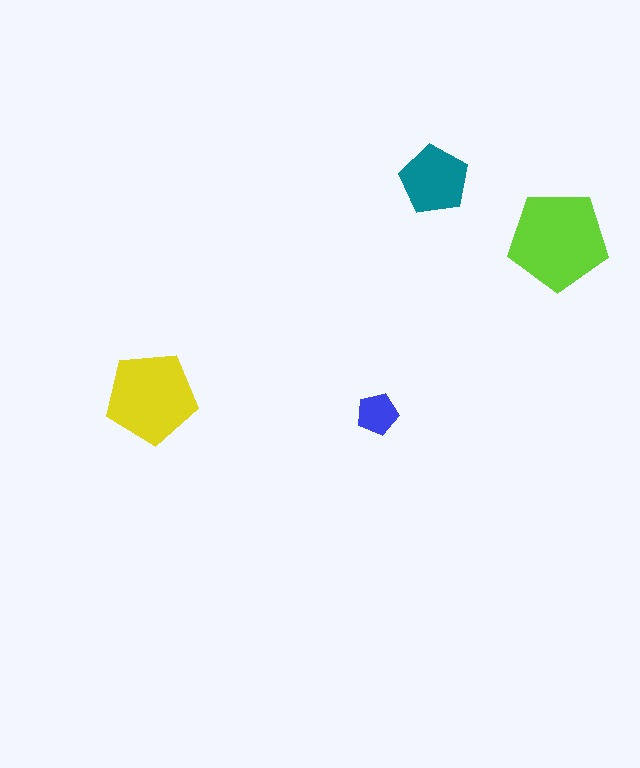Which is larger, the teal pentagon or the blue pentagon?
The teal one.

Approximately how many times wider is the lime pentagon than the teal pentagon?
About 1.5 times wider.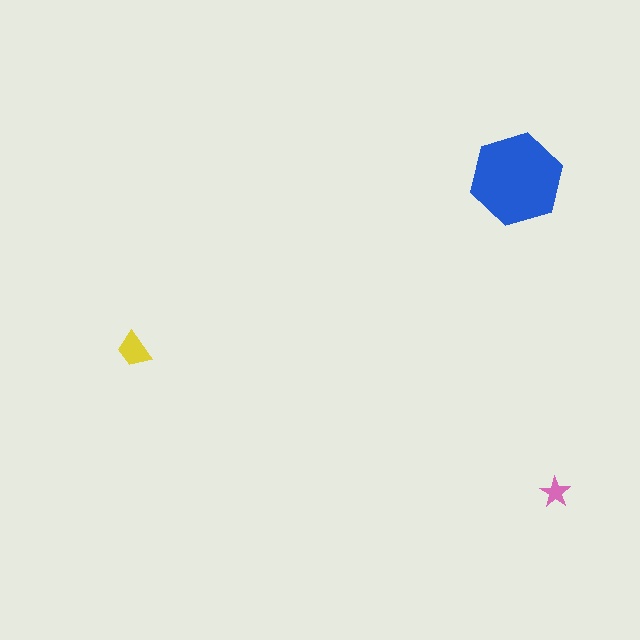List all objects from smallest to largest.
The pink star, the yellow trapezoid, the blue hexagon.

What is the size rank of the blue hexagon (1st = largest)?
1st.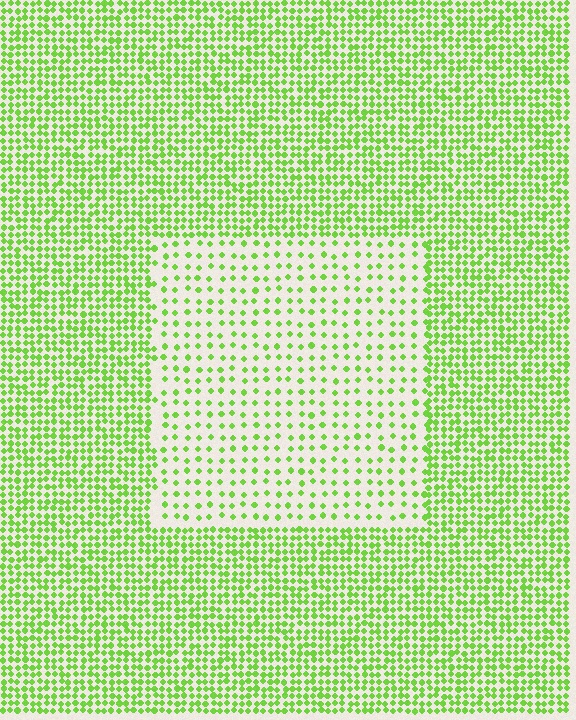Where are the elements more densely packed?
The elements are more densely packed outside the rectangle boundary.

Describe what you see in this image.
The image contains small lime elements arranged at two different densities. A rectangle-shaped region is visible where the elements are less densely packed than the surrounding area.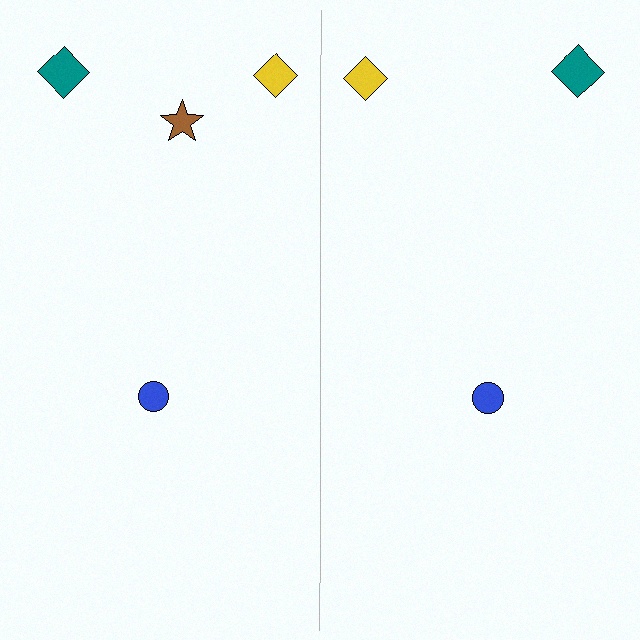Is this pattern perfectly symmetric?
No, the pattern is not perfectly symmetric. A brown star is missing from the right side.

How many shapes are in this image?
There are 7 shapes in this image.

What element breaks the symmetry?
A brown star is missing from the right side.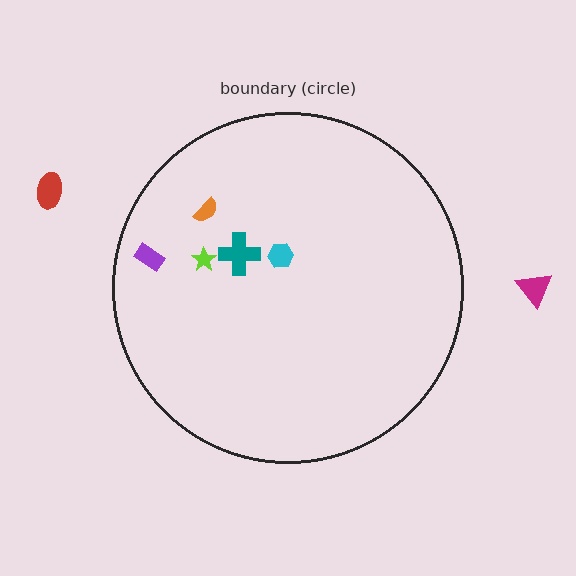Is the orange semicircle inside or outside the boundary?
Inside.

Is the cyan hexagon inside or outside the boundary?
Inside.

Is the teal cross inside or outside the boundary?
Inside.